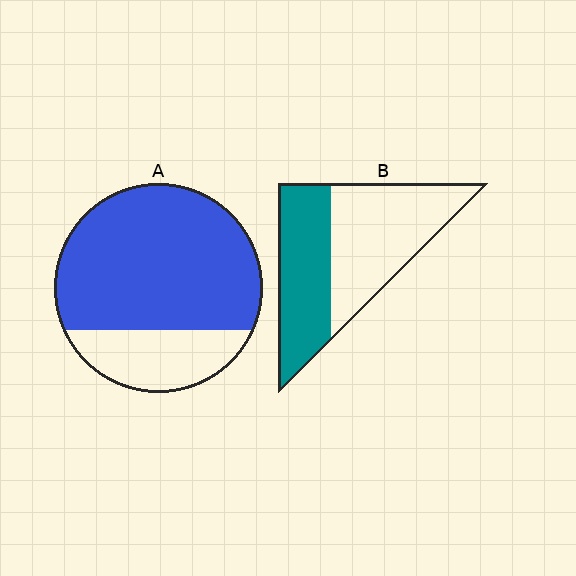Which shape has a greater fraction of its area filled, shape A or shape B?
Shape A.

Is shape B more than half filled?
No.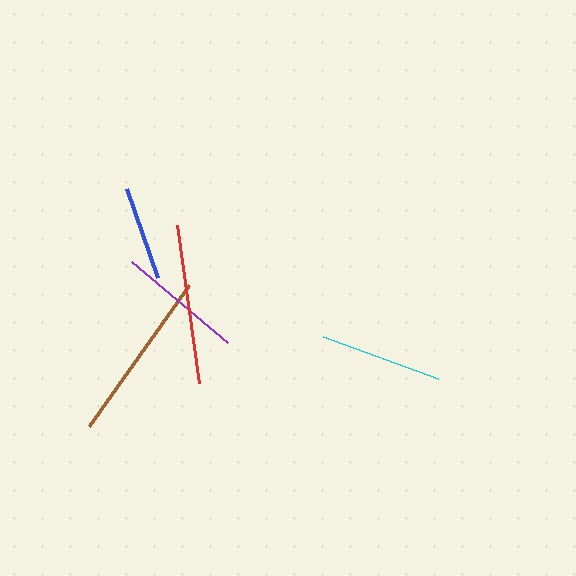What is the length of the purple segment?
The purple segment is approximately 126 pixels long.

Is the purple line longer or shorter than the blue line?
The purple line is longer than the blue line.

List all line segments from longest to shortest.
From longest to shortest: brown, red, purple, cyan, blue.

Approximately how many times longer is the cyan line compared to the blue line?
The cyan line is approximately 1.3 times the length of the blue line.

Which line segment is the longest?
The brown line is the longest at approximately 173 pixels.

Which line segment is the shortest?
The blue line is the shortest at approximately 95 pixels.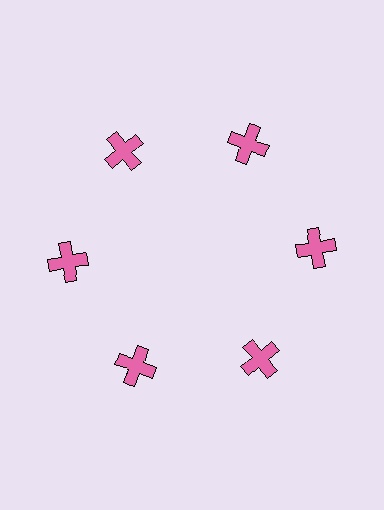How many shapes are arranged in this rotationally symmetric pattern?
There are 6 shapes, arranged in 6 groups of 1.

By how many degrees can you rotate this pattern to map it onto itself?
The pattern maps onto itself every 60 degrees of rotation.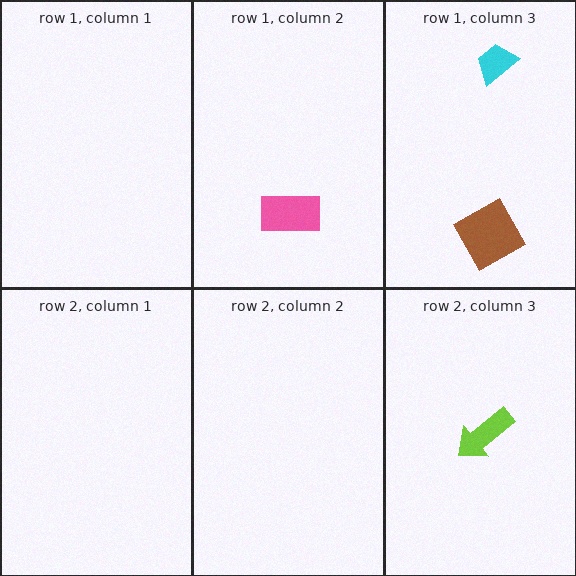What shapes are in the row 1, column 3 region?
The cyan trapezoid, the brown square.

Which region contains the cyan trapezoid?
The row 1, column 3 region.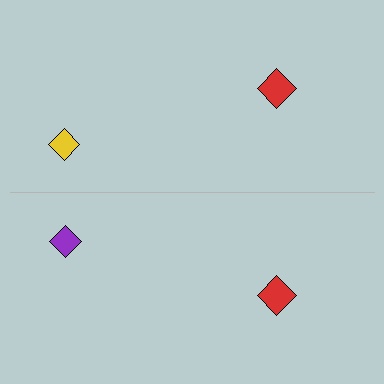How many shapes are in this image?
There are 4 shapes in this image.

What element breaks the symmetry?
The purple diamond on the bottom side breaks the symmetry — its mirror counterpart is yellow.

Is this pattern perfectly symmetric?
No, the pattern is not perfectly symmetric. The purple diamond on the bottom side breaks the symmetry — its mirror counterpart is yellow.